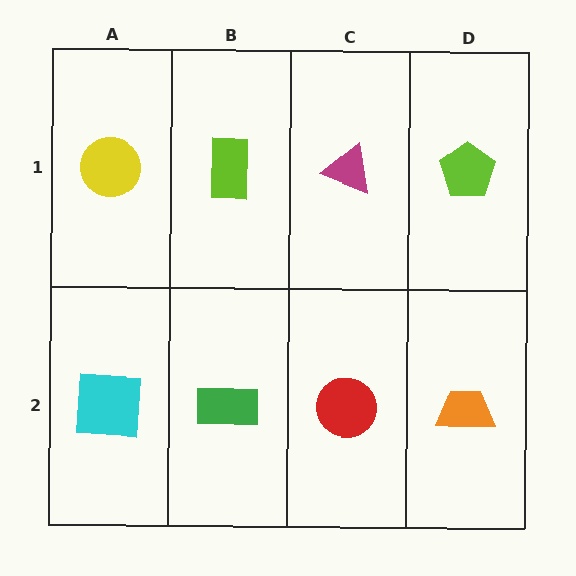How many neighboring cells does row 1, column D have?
2.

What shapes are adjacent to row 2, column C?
A magenta triangle (row 1, column C), a green rectangle (row 2, column B), an orange trapezoid (row 2, column D).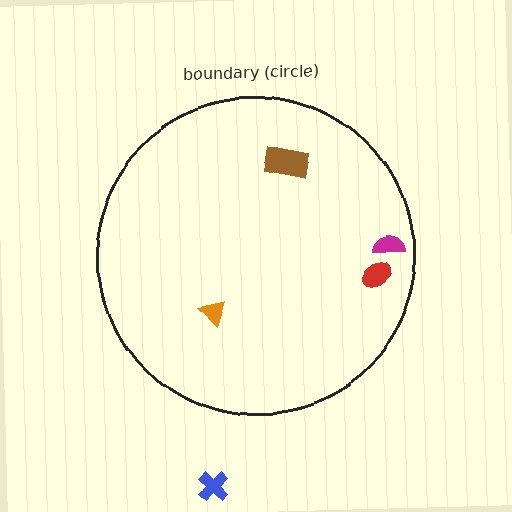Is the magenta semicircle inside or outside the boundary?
Inside.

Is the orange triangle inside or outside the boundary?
Inside.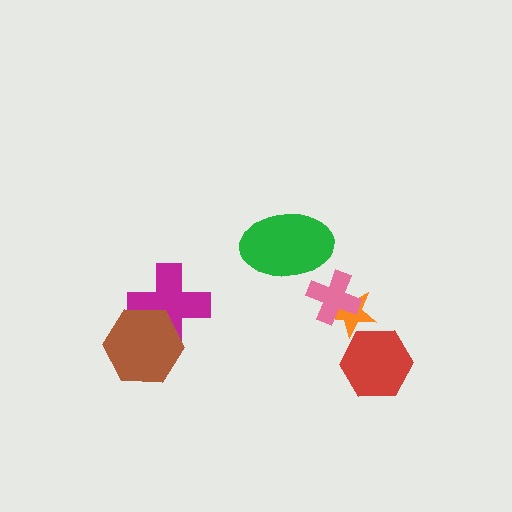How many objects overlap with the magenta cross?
1 object overlaps with the magenta cross.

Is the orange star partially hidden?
Yes, it is partially covered by another shape.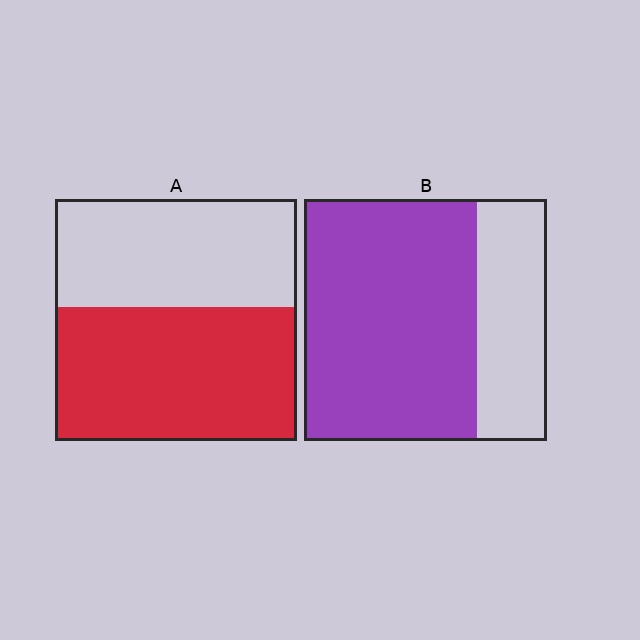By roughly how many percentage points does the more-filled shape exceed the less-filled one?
By roughly 15 percentage points (B over A).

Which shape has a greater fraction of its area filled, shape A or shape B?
Shape B.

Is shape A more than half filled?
Yes.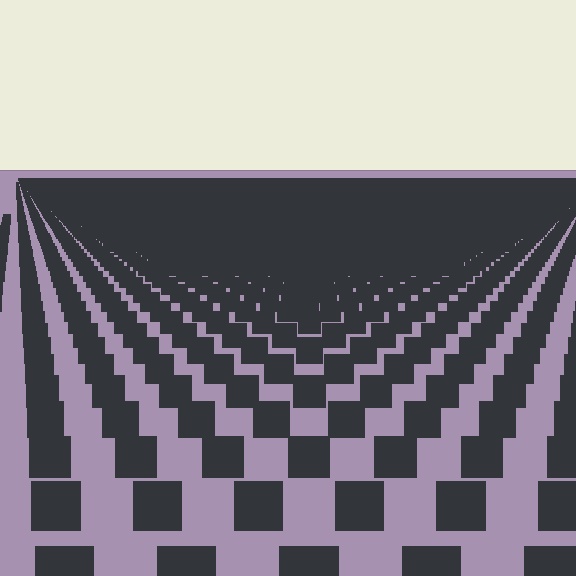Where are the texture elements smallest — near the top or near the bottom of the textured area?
Near the top.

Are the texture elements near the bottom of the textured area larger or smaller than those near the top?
Larger. Near the bottom, elements are closer to the viewer and appear at a bigger on-screen size.